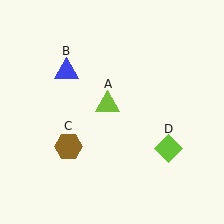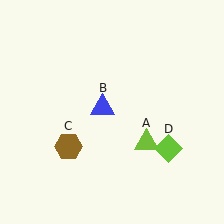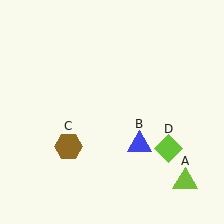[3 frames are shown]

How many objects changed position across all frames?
2 objects changed position: lime triangle (object A), blue triangle (object B).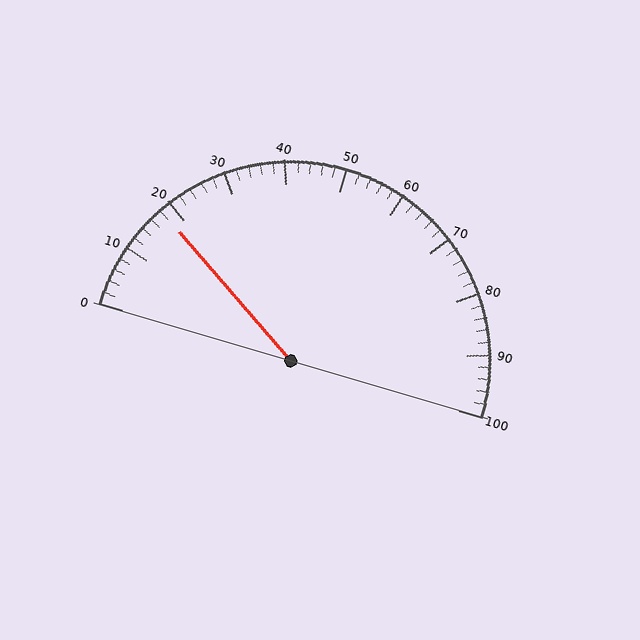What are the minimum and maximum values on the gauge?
The gauge ranges from 0 to 100.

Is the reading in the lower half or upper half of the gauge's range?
The reading is in the lower half of the range (0 to 100).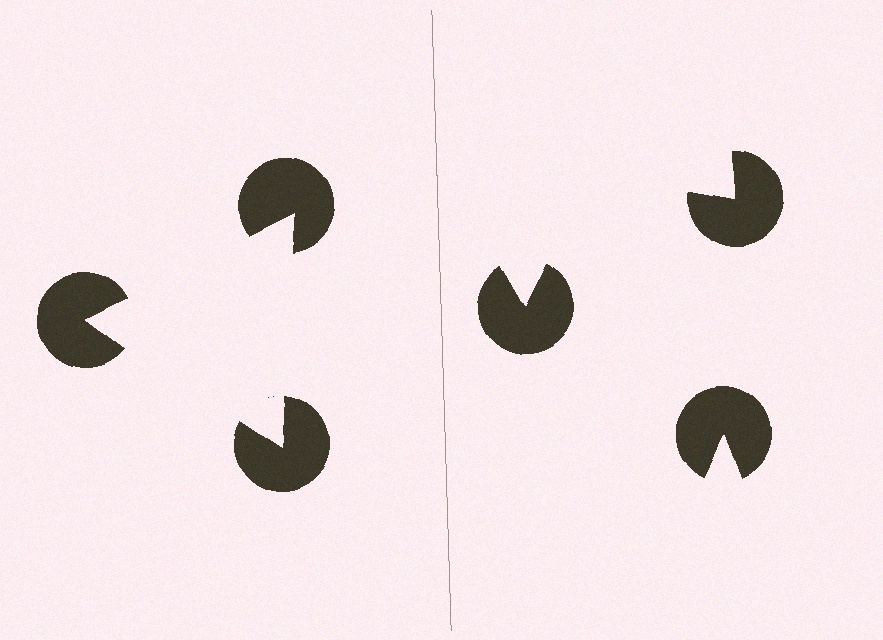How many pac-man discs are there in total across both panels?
6 — 3 on each side.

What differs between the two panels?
The pac-man discs are positioned identically on both sides; only the wedge orientations differ. On the left they align to a triangle; on the right they are misaligned.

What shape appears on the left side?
An illusory triangle.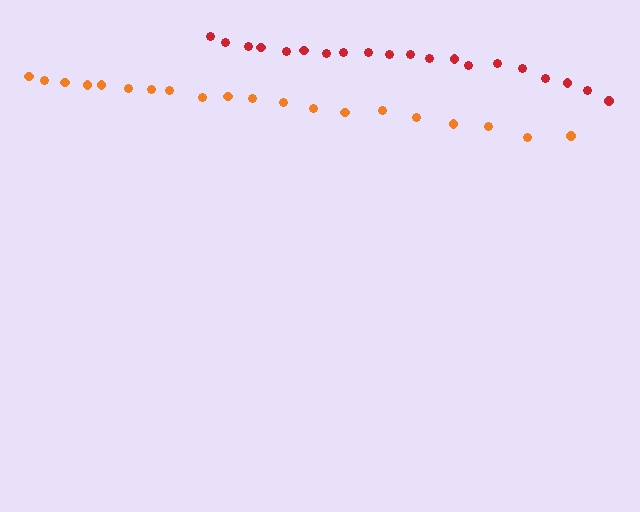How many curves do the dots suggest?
There are 2 distinct paths.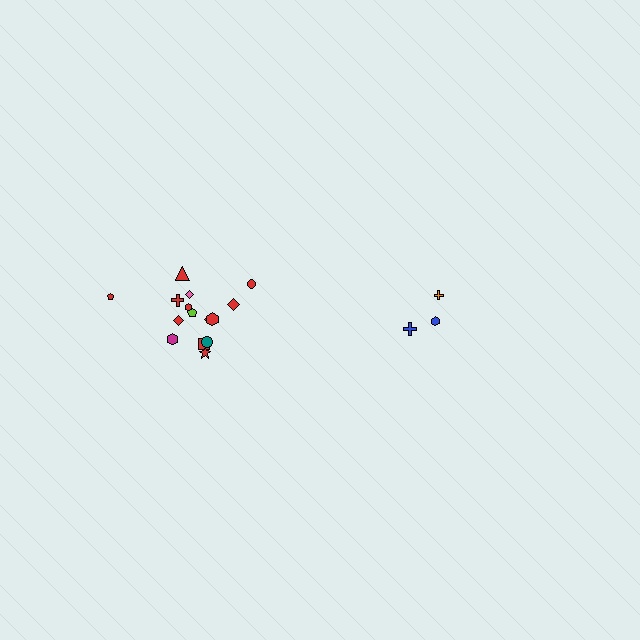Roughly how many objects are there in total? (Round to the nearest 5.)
Roughly 20 objects in total.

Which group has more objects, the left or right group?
The left group.